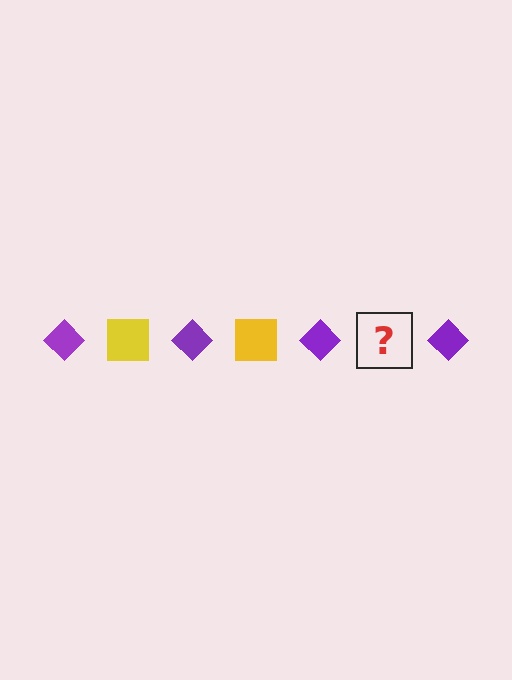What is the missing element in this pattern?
The missing element is a yellow square.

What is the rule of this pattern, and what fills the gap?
The rule is that the pattern alternates between purple diamond and yellow square. The gap should be filled with a yellow square.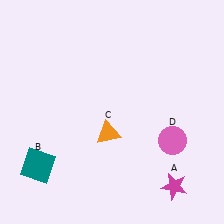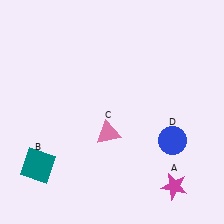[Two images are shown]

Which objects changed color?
C changed from orange to pink. D changed from pink to blue.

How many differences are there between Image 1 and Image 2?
There are 2 differences between the two images.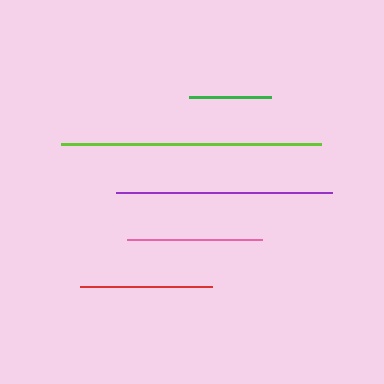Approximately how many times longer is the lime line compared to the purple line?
The lime line is approximately 1.2 times the length of the purple line.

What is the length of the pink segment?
The pink segment is approximately 134 pixels long.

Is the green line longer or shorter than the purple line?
The purple line is longer than the green line.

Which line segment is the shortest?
The green line is the shortest at approximately 82 pixels.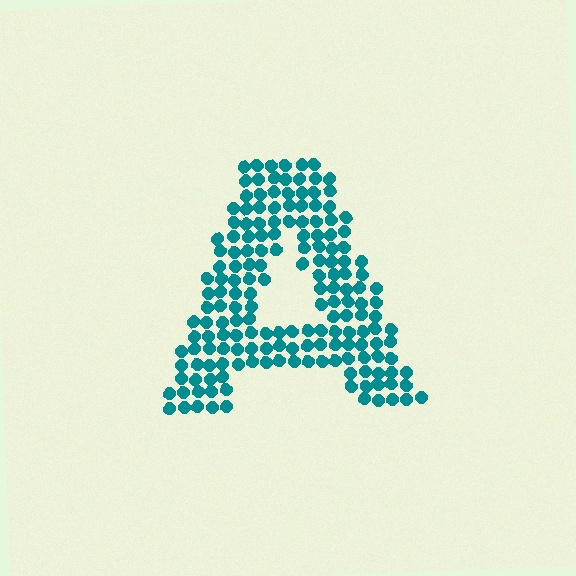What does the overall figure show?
The overall figure shows the letter A.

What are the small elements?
The small elements are circles.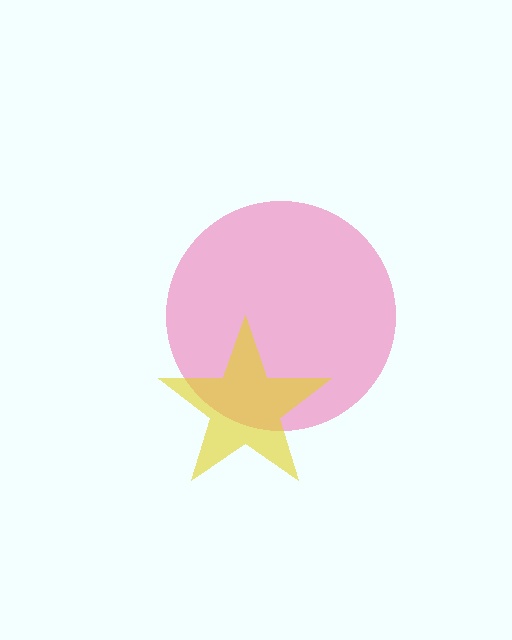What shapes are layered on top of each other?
The layered shapes are: a pink circle, a yellow star.